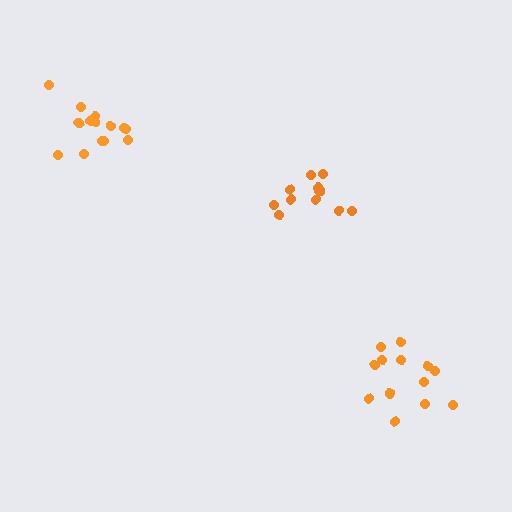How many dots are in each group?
Group 1: 11 dots, Group 2: 13 dots, Group 3: 14 dots (38 total).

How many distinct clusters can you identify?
There are 3 distinct clusters.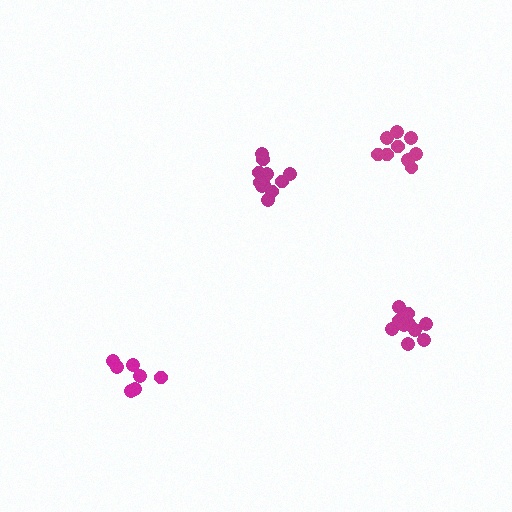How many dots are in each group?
Group 1: 12 dots, Group 2: 10 dots, Group 3: 9 dots, Group 4: 7 dots (38 total).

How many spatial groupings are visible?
There are 4 spatial groupings.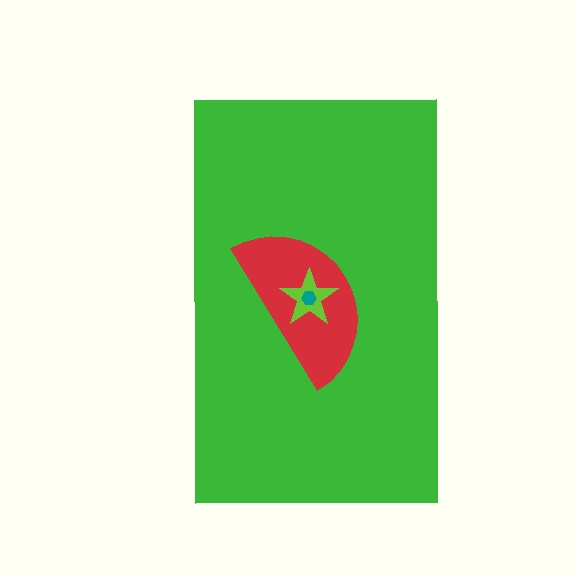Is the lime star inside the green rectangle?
Yes.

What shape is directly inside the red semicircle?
The lime star.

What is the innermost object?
The teal hexagon.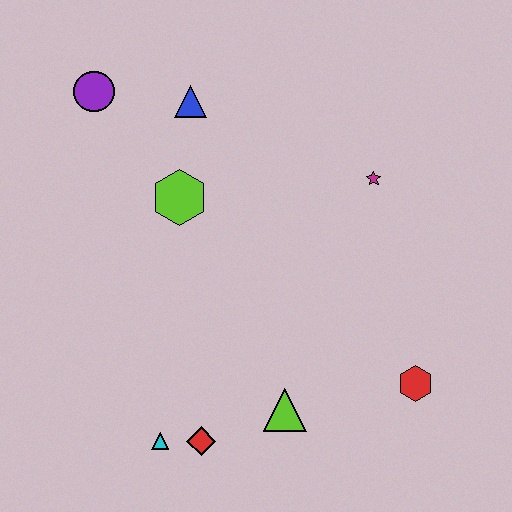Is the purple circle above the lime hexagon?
Yes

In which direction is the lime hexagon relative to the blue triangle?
The lime hexagon is below the blue triangle.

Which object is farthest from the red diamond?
The purple circle is farthest from the red diamond.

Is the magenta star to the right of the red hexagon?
No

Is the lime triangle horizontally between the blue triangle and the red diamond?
No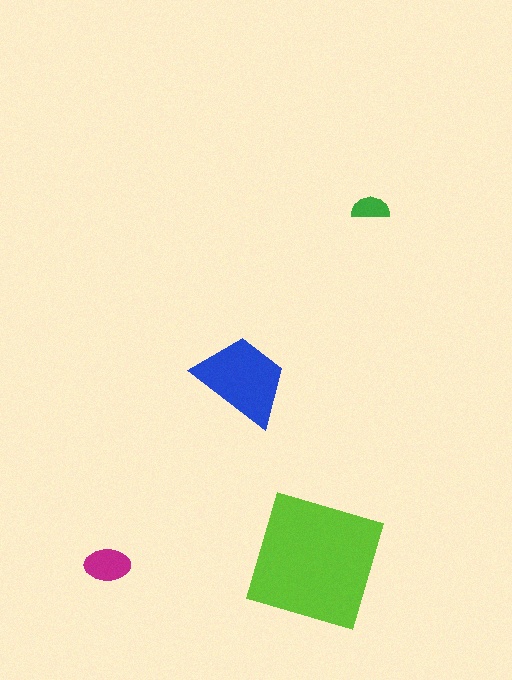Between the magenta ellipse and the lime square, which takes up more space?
The lime square.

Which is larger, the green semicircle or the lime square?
The lime square.